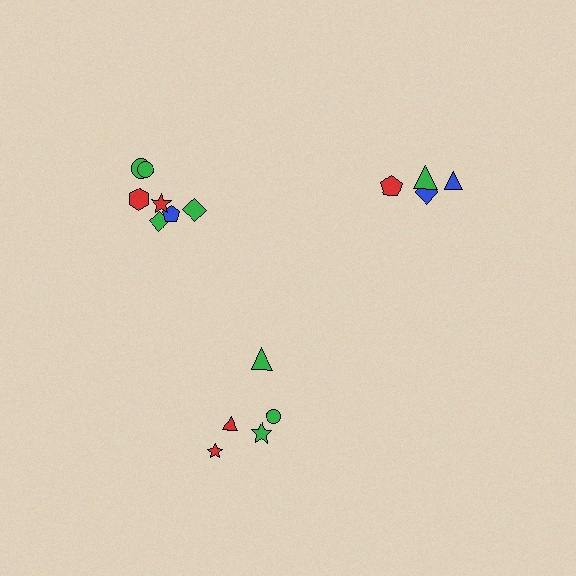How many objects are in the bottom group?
There are 5 objects.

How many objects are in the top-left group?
There are 7 objects.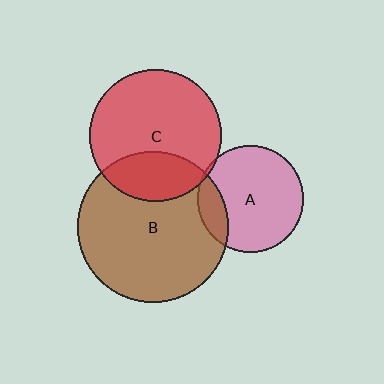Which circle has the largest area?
Circle B (brown).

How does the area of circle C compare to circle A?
Approximately 1.5 times.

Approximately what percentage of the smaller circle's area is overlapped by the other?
Approximately 15%.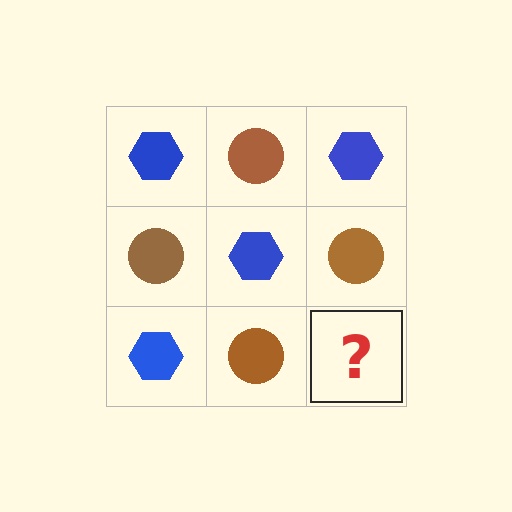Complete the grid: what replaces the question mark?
The question mark should be replaced with a blue hexagon.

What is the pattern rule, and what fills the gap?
The rule is that it alternates blue hexagon and brown circle in a checkerboard pattern. The gap should be filled with a blue hexagon.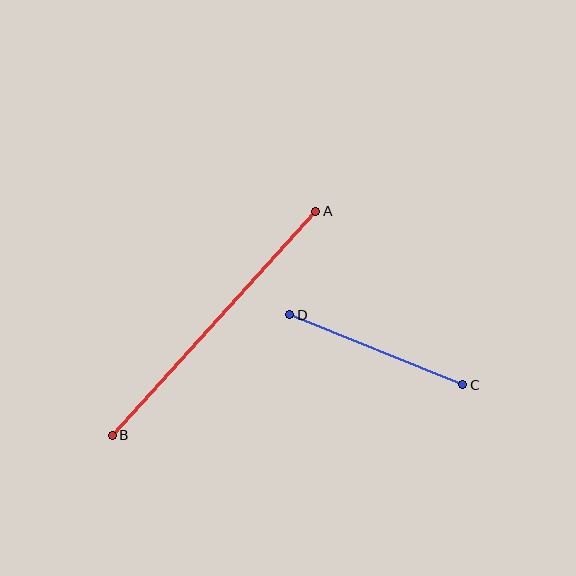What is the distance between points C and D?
The distance is approximately 187 pixels.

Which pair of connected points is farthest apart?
Points A and B are farthest apart.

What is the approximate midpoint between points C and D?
The midpoint is at approximately (376, 350) pixels.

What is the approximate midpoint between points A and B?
The midpoint is at approximately (214, 323) pixels.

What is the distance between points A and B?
The distance is approximately 303 pixels.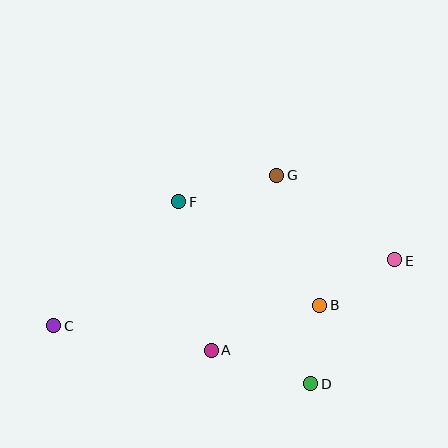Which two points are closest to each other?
Points B and D are closest to each other.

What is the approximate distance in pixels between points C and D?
The distance between C and D is approximately 263 pixels.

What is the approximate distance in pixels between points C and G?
The distance between C and G is approximately 270 pixels.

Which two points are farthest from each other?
Points C and E are farthest from each other.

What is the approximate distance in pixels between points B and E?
The distance between B and E is approximately 88 pixels.